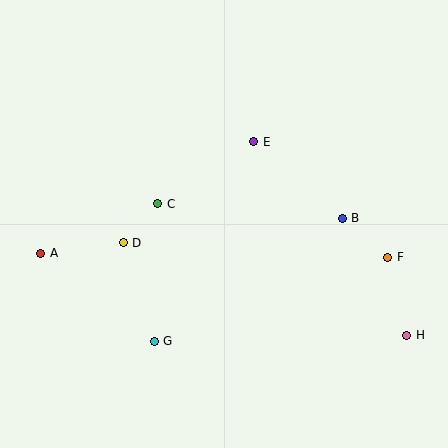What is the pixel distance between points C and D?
The distance between C and D is 52 pixels.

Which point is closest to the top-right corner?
Point E is closest to the top-right corner.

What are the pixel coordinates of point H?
Point H is at (407, 335).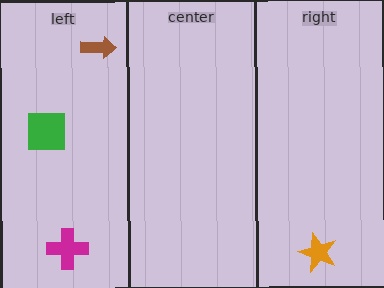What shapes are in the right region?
The orange star.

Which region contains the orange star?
The right region.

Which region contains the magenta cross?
The left region.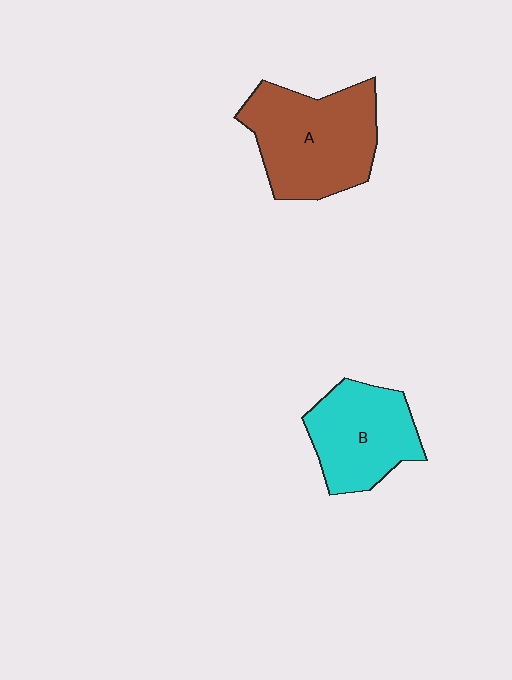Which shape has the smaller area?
Shape B (cyan).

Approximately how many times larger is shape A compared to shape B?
Approximately 1.3 times.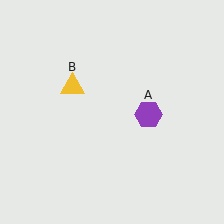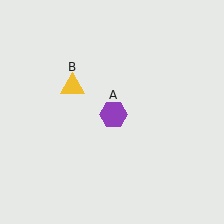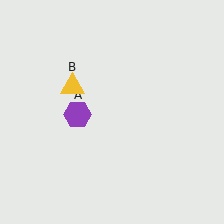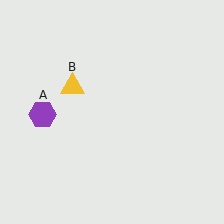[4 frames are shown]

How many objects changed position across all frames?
1 object changed position: purple hexagon (object A).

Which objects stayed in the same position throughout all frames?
Yellow triangle (object B) remained stationary.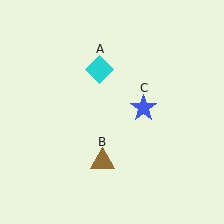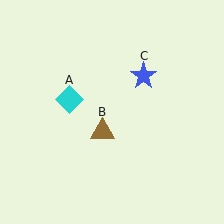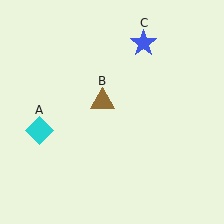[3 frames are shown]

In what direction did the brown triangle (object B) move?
The brown triangle (object B) moved up.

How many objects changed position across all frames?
3 objects changed position: cyan diamond (object A), brown triangle (object B), blue star (object C).